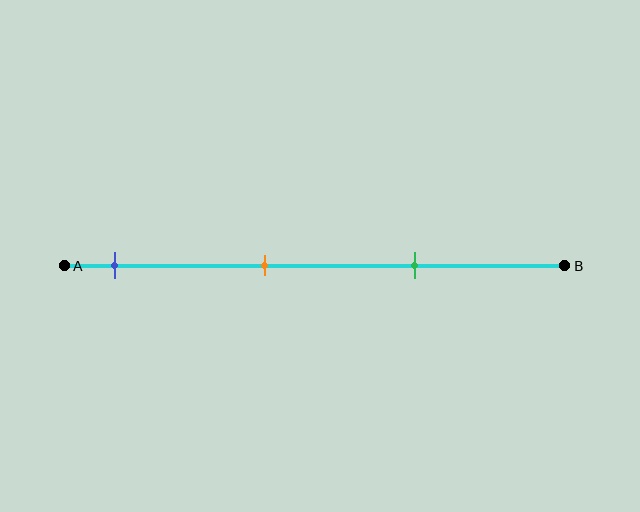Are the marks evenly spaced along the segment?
Yes, the marks are approximately evenly spaced.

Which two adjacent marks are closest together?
The orange and green marks are the closest adjacent pair.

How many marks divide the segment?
There are 3 marks dividing the segment.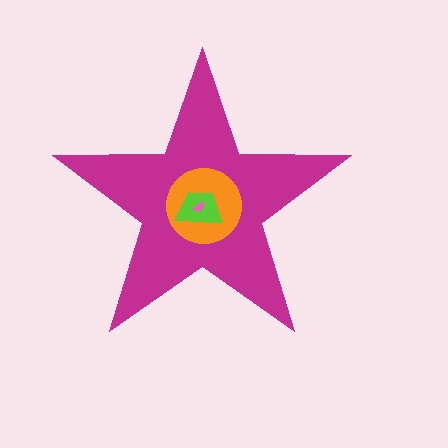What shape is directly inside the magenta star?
The orange circle.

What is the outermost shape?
The magenta star.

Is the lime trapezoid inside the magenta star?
Yes.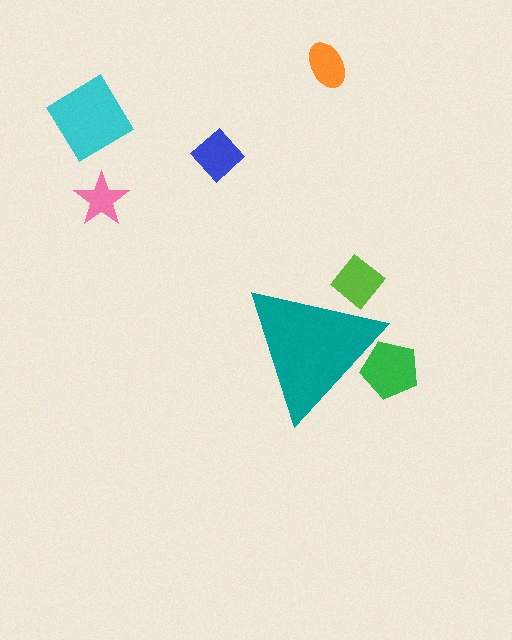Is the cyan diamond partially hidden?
No, the cyan diamond is fully visible.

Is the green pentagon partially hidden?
Yes, the green pentagon is partially hidden behind the teal triangle.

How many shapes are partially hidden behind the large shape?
2 shapes are partially hidden.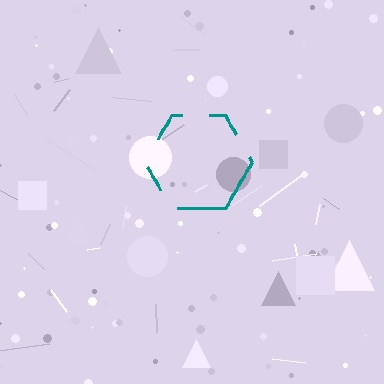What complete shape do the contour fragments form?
The contour fragments form a hexagon.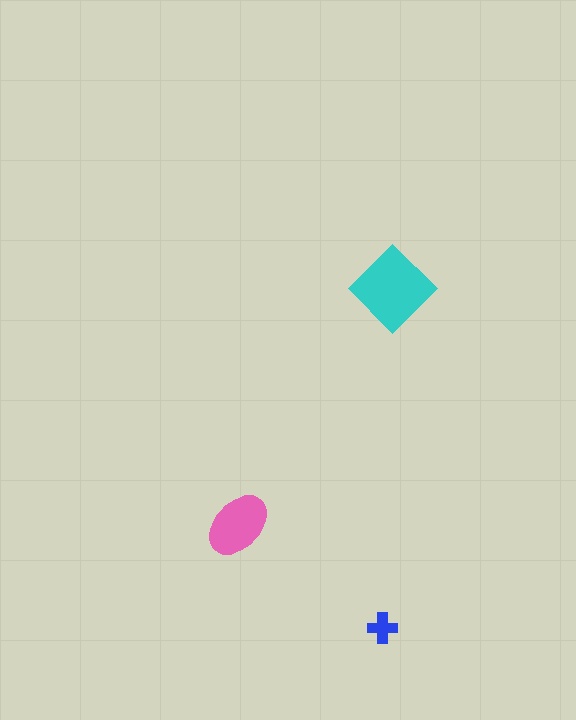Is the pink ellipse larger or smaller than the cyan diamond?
Smaller.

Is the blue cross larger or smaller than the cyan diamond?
Smaller.